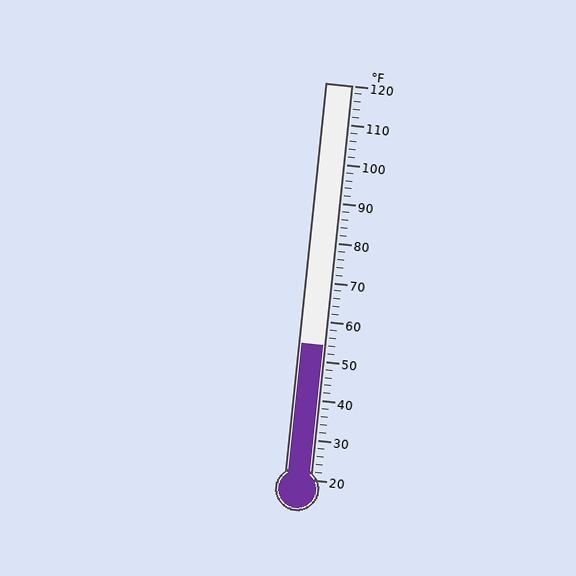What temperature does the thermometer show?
The thermometer shows approximately 54°F.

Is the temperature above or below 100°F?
The temperature is below 100°F.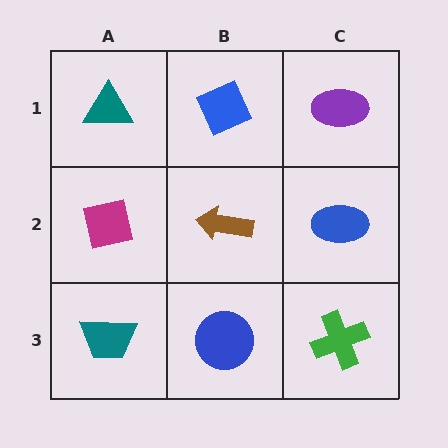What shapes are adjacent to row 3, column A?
A magenta square (row 2, column A), a blue circle (row 3, column B).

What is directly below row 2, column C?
A green cross.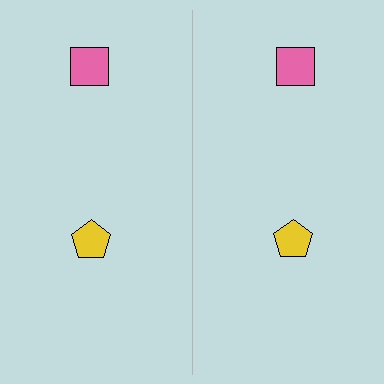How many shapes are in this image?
There are 4 shapes in this image.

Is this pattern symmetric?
Yes, this pattern has bilateral (reflection) symmetry.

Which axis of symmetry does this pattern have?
The pattern has a vertical axis of symmetry running through the center of the image.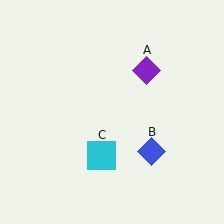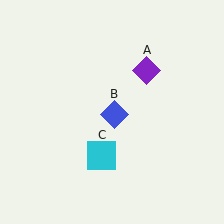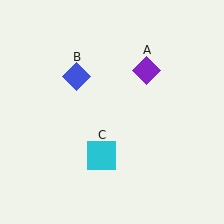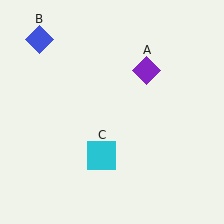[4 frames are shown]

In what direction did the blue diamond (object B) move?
The blue diamond (object B) moved up and to the left.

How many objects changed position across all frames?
1 object changed position: blue diamond (object B).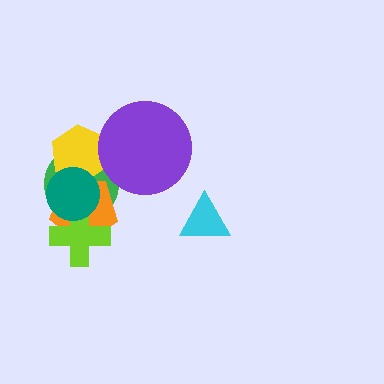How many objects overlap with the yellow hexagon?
4 objects overlap with the yellow hexagon.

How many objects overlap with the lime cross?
3 objects overlap with the lime cross.